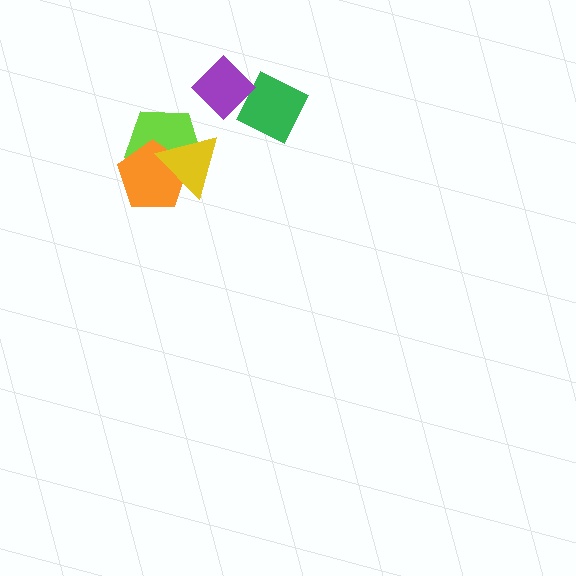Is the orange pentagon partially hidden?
Yes, it is partially covered by another shape.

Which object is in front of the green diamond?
The purple diamond is in front of the green diamond.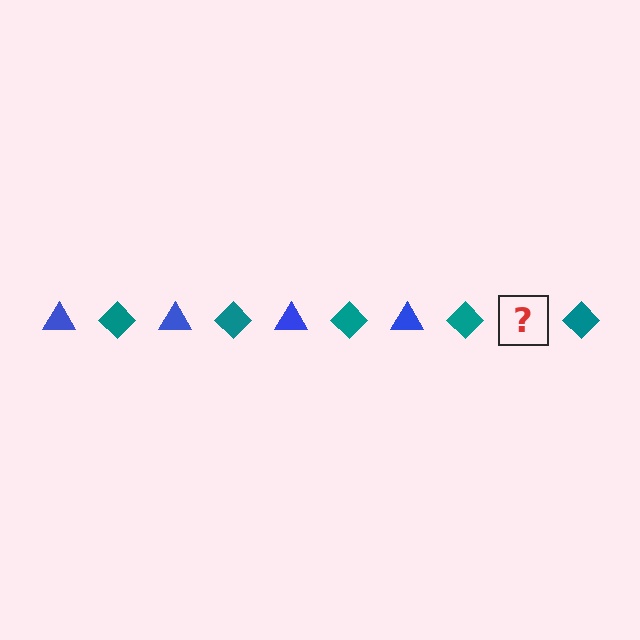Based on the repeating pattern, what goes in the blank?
The blank should be a blue triangle.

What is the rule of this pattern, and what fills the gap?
The rule is that the pattern alternates between blue triangle and teal diamond. The gap should be filled with a blue triangle.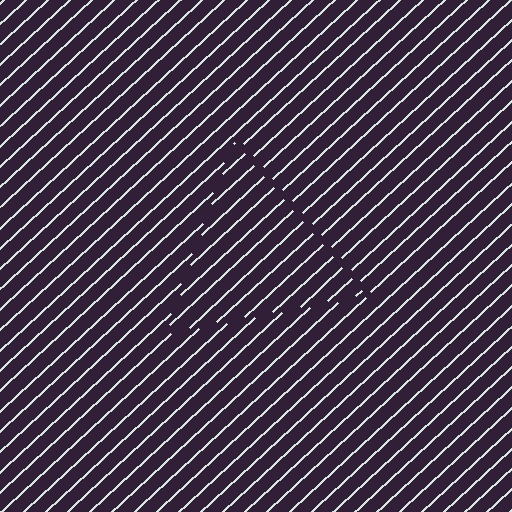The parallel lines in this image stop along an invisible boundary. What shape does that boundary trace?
An illusory triangle. The interior of the shape contains the same grating, shifted by half a period — the contour is defined by the phase discontinuity where line-ends from the inner and outer gratings abut.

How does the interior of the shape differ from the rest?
The interior of the shape contains the same grating, shifted by half a period — the contour is defined by the phase discontinuity where line-ends from the inner and outer gratings abut.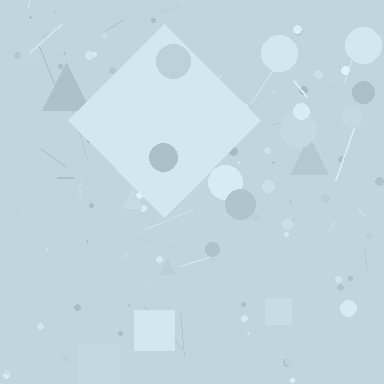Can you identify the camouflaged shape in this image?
The camouflaged shape is a diamond.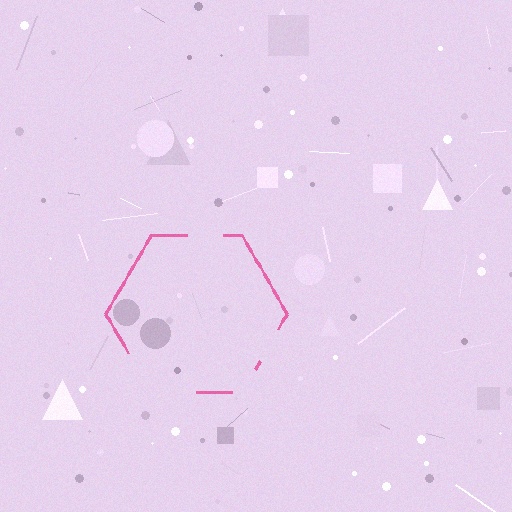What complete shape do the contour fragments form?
The contour fragments form a hexagon.